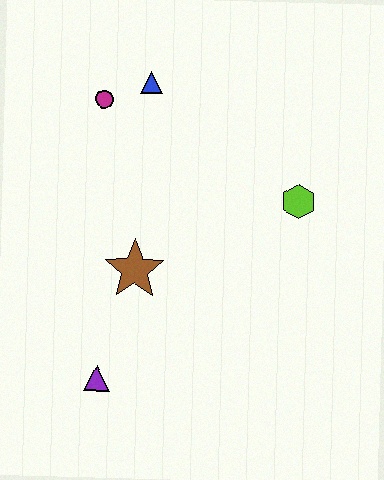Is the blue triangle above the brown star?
Yes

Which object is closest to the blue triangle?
The magenta circle is closest to the blue triangle.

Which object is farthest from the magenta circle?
The purple triangle is farthest from the magenta circle.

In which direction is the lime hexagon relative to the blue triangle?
The lime hexagon is to the right of the blue triangle.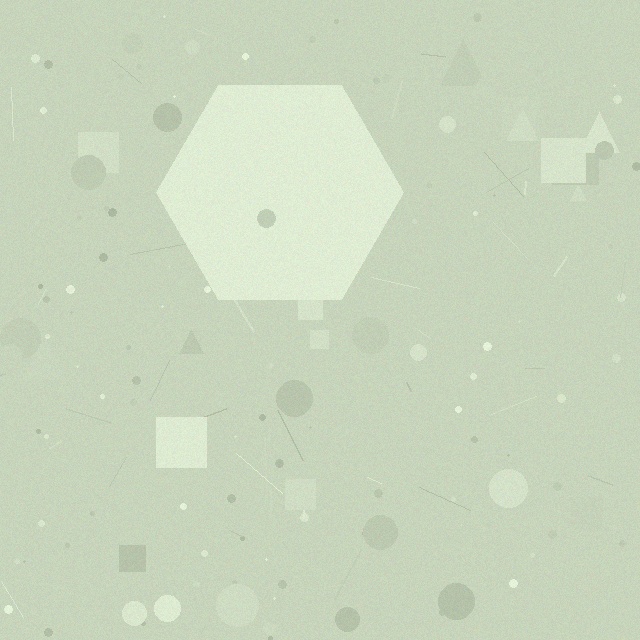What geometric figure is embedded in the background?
A hexagon is embedded in the background.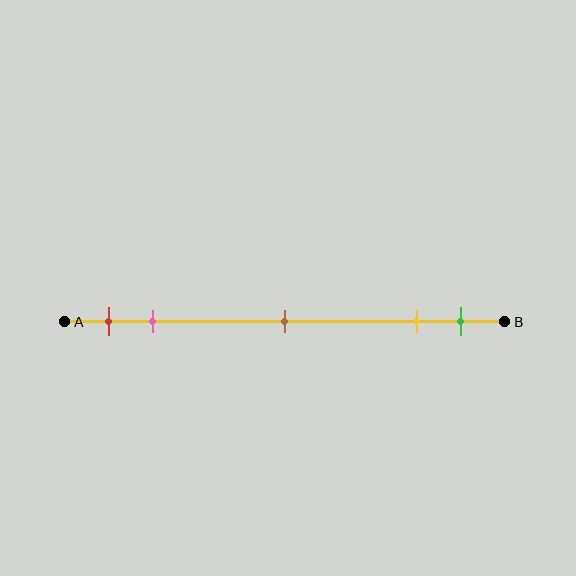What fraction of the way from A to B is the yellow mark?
The yellow mark is approximately 80% (0.8) of the way from A to B.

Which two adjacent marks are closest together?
The yellow and green marks are the closest adjacent pair.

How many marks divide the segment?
There are 5 marks dividing the segment.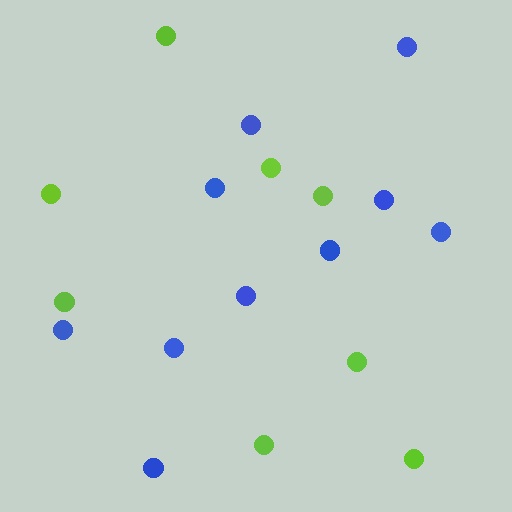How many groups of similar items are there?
There are 2 groups: one group of lime circles (8) and one group of blue circles (10).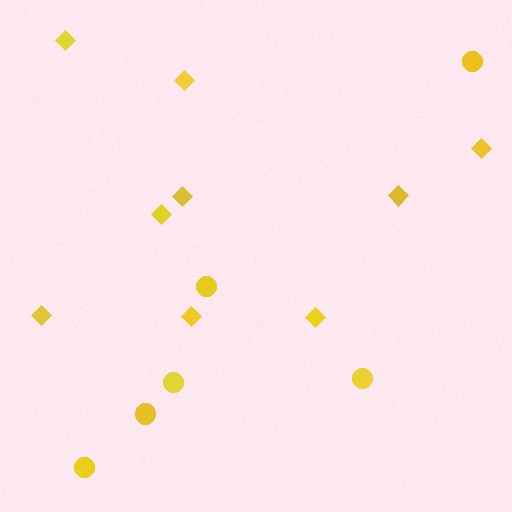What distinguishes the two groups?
There are 2 groups: one group of circles (6) and one group of diamonds (9).